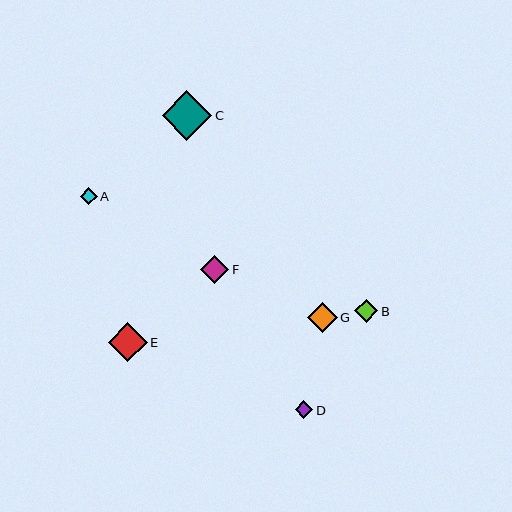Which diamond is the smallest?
Diamond A is the smallest with a size of approximately 17 pixels.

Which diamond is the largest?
Diamond C is the largest with a size of approximately 50 pixels.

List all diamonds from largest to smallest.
From largest to smallest: C, E, G, F, B, D, A.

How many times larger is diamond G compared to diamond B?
Diamond G is approximately 1.3 times the size of diamond B.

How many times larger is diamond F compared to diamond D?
Diamond F is approximately 1.6 times the size of diamond D.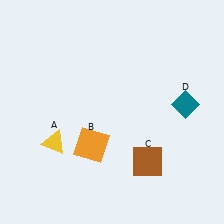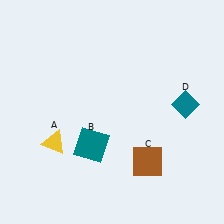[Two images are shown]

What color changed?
The square (B) changed from orange in Image 1 to teal in Image 2.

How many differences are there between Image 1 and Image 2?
There is 1 difference between the two images.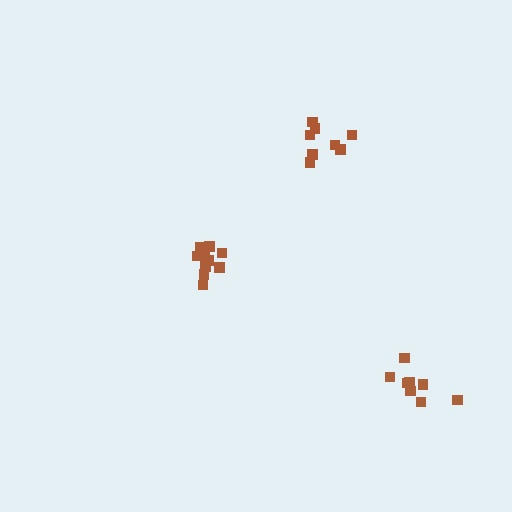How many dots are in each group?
Group 1: 12 dots, Group 2: 8 dots, Group 3: 8 dots (28 total).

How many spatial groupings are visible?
There are 3 spatial groupings.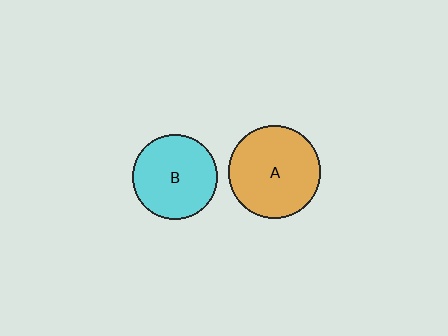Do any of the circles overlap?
No, none of the circles overlap.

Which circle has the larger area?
Circle A (orange).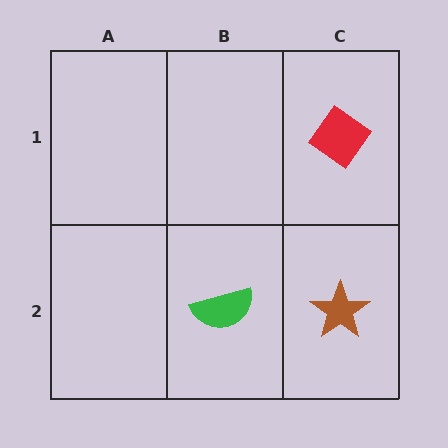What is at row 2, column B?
A green semicircle.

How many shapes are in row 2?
2 shapes.